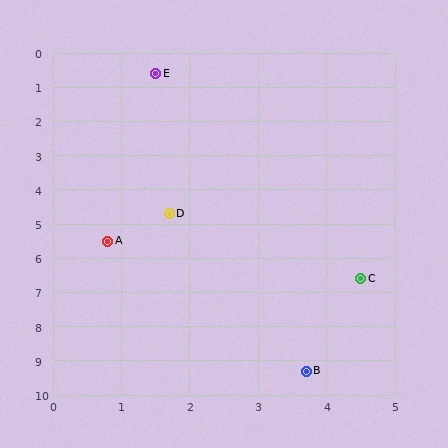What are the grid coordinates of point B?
Point B is at approximately (3.7, 9.3).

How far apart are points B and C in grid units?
Points B and C are about 2.8 grid units apart.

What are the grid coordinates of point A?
Point A is at approximately (0.8, 5.5).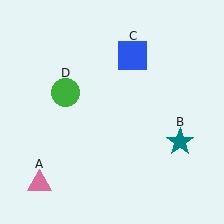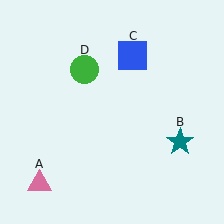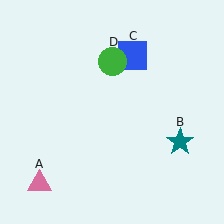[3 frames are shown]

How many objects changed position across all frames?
1 object changed position: green circle (object D).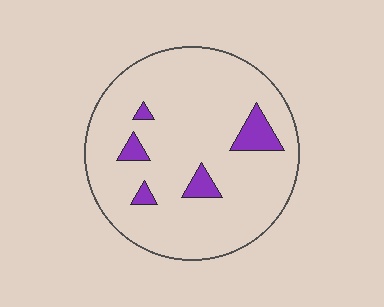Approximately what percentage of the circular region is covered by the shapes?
Approximately 10%.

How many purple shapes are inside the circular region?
5.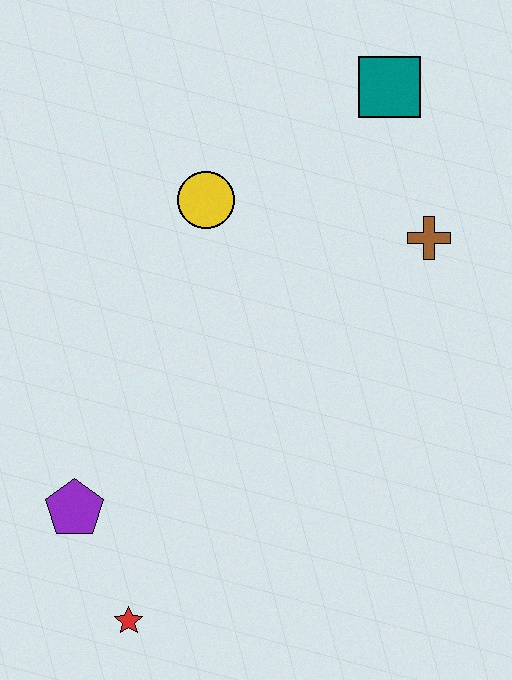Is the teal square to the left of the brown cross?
Yes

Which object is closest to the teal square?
The brown cross is closest to the teal square.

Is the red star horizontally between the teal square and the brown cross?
No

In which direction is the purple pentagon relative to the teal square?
The purple pentagon is below the teal square.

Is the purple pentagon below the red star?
No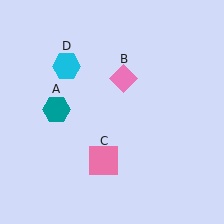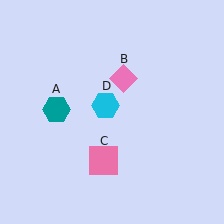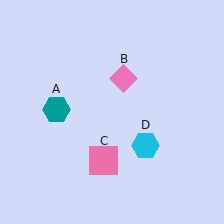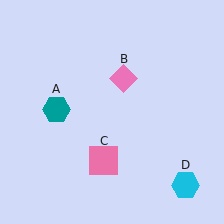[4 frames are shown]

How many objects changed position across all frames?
1 object changed position: cyan hexagon (object D).